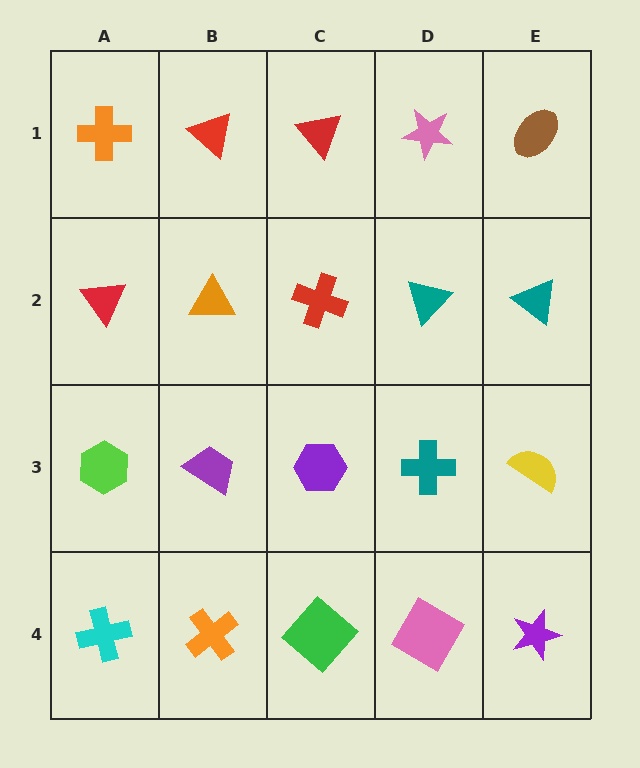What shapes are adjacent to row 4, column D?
A teal cross (row 3, column D), a green diamond (row 4, column C), a purple star (row 4, column E).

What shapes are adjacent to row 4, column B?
A purple trapezoid (row 3, column B), a cyan cross (row 4, column A), a green diamond (row 4, column C).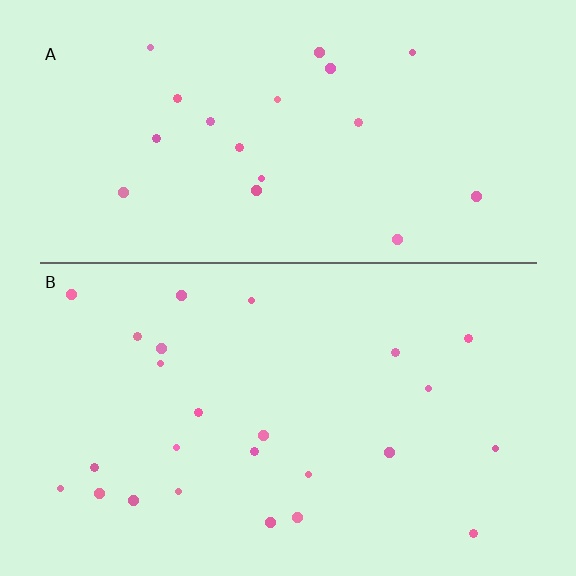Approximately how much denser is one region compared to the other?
Approximately 1.3× — region B over region A.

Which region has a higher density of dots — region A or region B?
B (the bottom).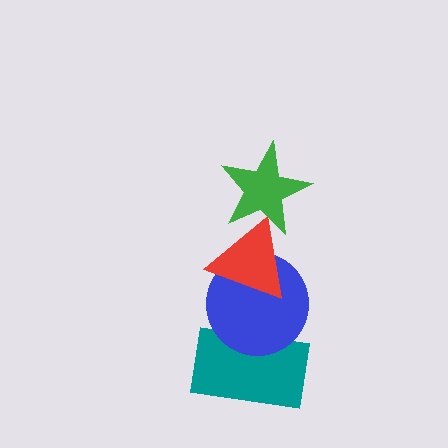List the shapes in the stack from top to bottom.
From top to bottom: the green star, the red triangle, the blue circle, the teal rectangle.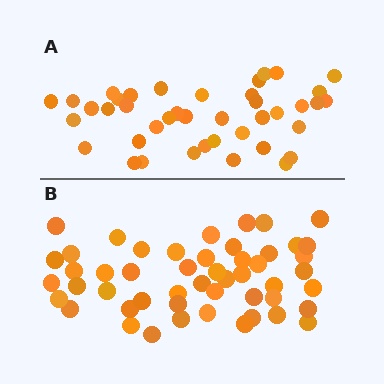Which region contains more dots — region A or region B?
Region B (the bottom region) has more dots.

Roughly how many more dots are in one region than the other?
Region B has roughly 8 or so more dots than region A.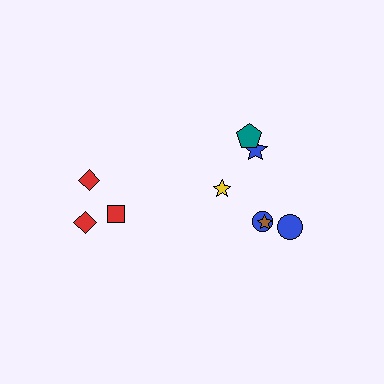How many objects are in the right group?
There are 6 objects.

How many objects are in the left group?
There are 3 objects.